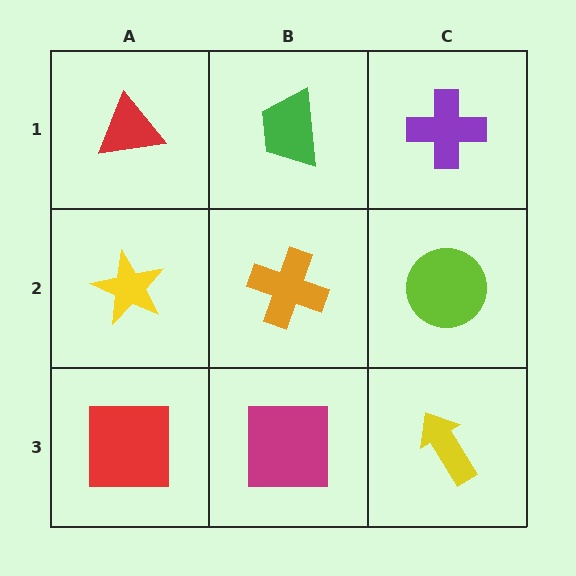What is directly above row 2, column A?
A red triangle.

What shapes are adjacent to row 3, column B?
An orange cross (row 2, column B), a red square (row 3, column A), a yellow arrow (row 3, column C).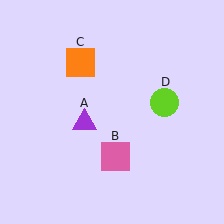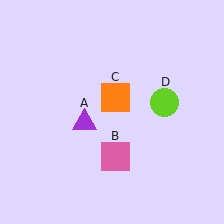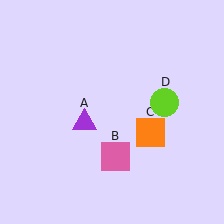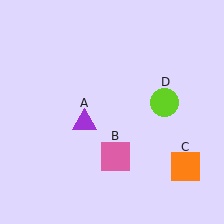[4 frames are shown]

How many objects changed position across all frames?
1 object changed position: orange square (object C).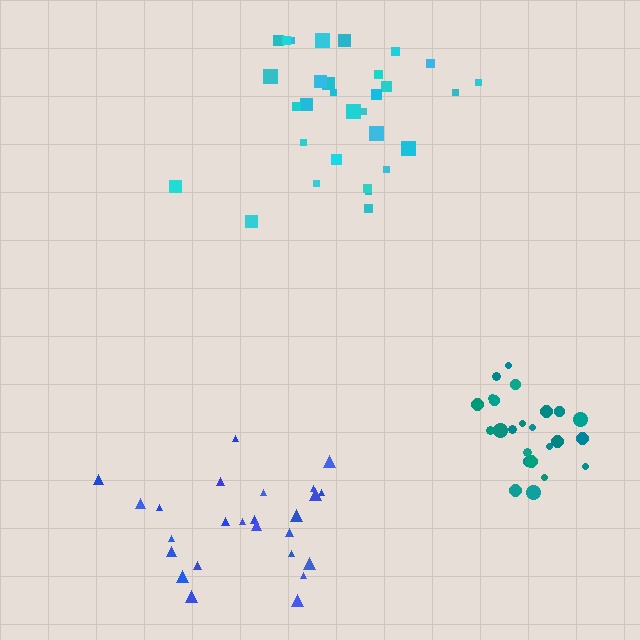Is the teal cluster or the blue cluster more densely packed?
Teal.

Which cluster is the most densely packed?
Teal.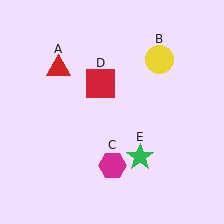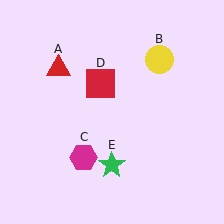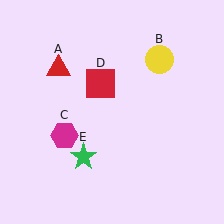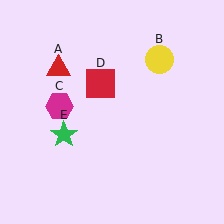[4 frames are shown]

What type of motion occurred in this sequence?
The magenta hexagon (object C), green star (object E) rotated clockwise around the center of the scene.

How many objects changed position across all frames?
2 objects changed position: magenta hexagon (object C), green star (object E).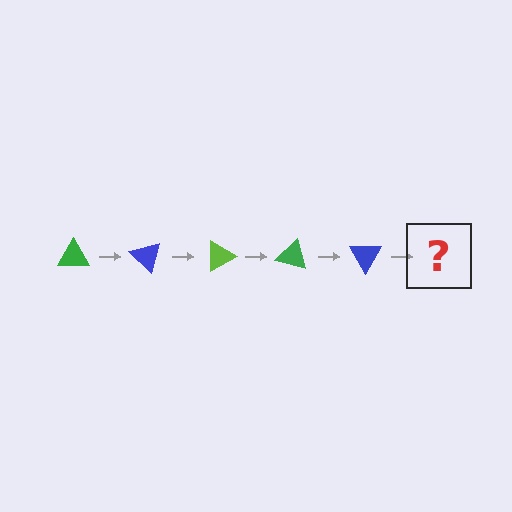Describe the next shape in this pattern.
It should be a lime triangle, rotated 225 degrees from the start.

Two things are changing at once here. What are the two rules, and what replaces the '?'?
The two rules are that it rotates 45 degrees each step and the color cycles through green, blue, and lime. The '?' should be a lime triangle, rotated 225 degrees from the start.